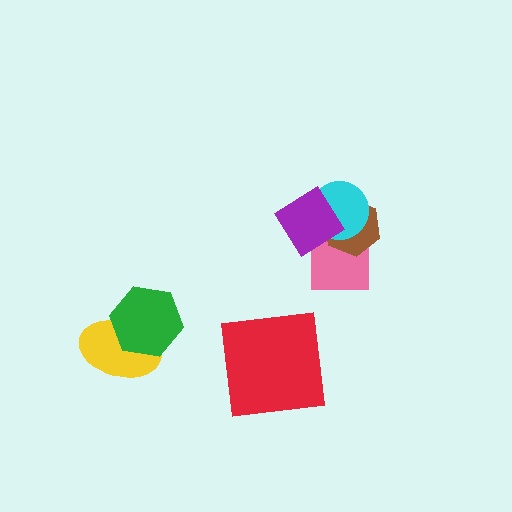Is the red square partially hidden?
No, no other shape covers it.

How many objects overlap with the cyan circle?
3 objects overlap with the cyan circle.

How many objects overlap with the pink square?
3 objects overlap with the pink square.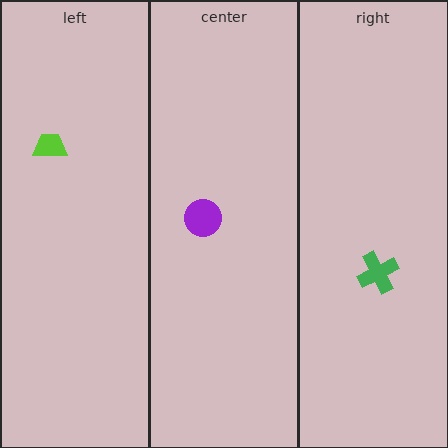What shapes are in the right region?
The green cross.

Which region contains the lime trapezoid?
The left region.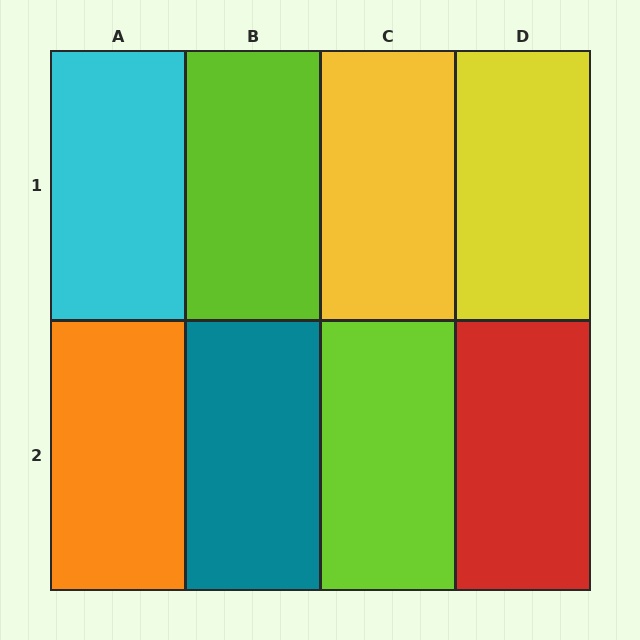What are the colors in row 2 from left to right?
Orange, teal, lime, red.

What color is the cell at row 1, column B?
Lime.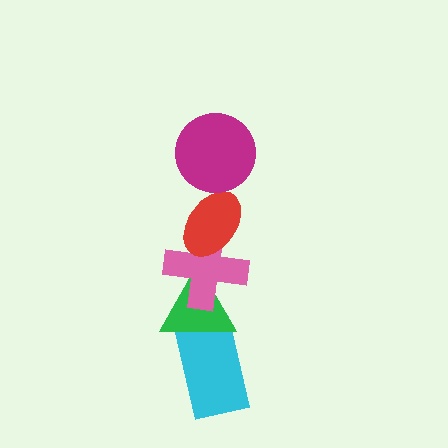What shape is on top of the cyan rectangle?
The green triangle is on top of the cyan rectangle.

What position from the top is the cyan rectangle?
The cyan rectangle is 5th from the top.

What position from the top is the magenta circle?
The magenta circle is 1st from the top.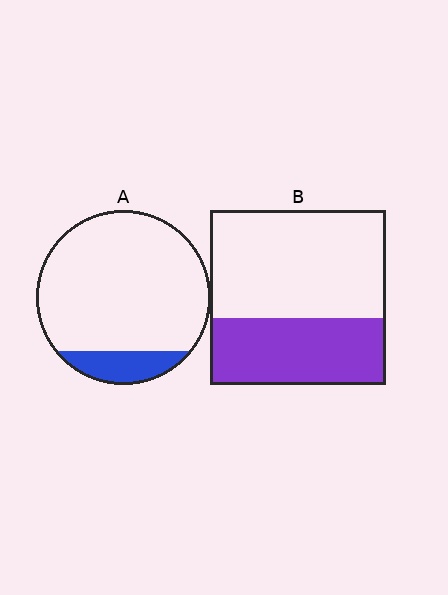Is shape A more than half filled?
No.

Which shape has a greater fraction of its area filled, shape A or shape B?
Shape B.